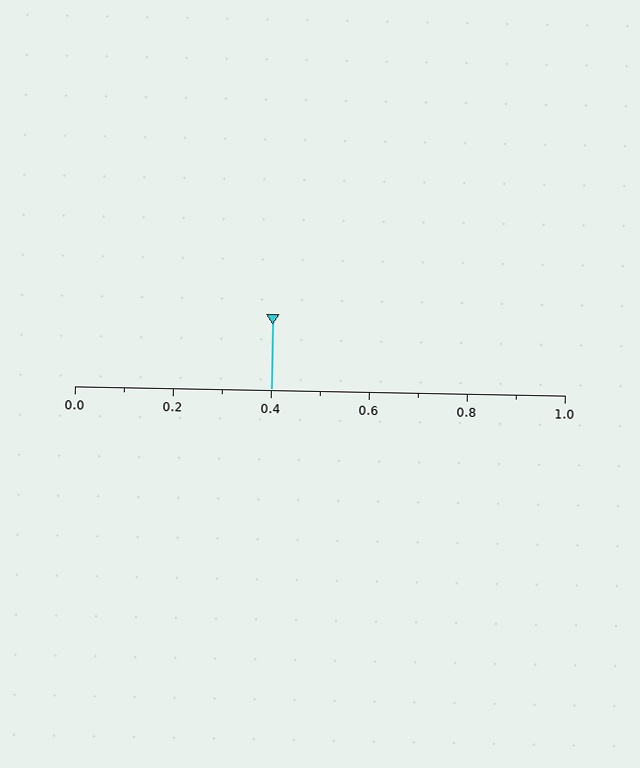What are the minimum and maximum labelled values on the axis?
The axis runs from 0.0 to 1.0.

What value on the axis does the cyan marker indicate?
The marker indicates approximately 0.4.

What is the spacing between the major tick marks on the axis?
The major ticks are spaced 0.2 apart.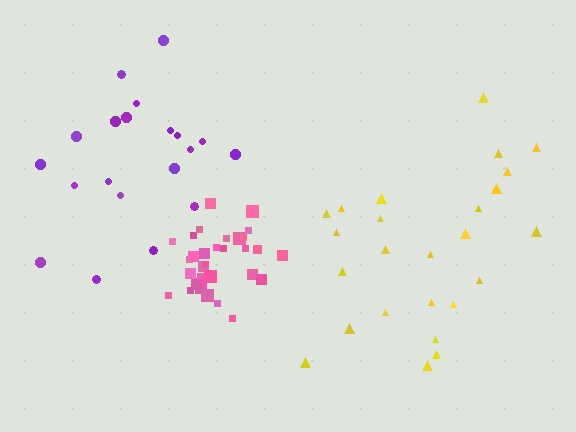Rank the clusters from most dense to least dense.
pink, yellow, purple.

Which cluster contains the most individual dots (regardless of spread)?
Pink (33).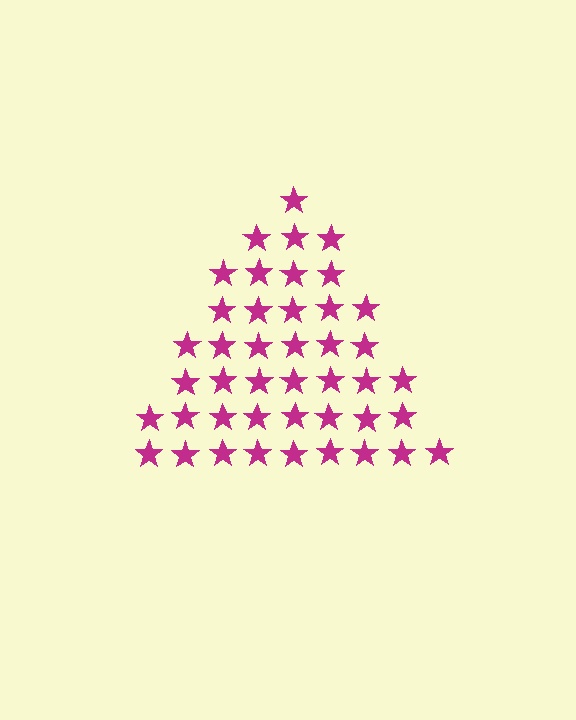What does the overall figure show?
The overall figure shows a triangle.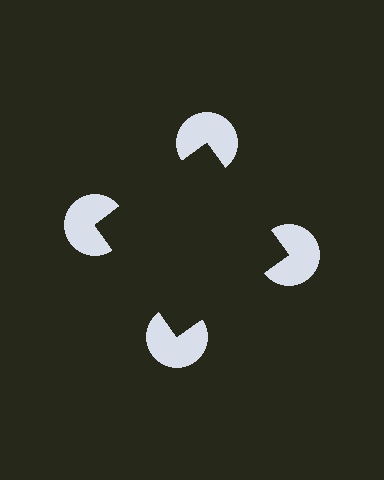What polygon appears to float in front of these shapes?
An illusory square — its edges are inferred from the aligned wedge cuts in the pac-man discs, not physically drawn.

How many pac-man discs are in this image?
There are 4 — one at each vertex of the illusory square.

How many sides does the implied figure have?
4 sides.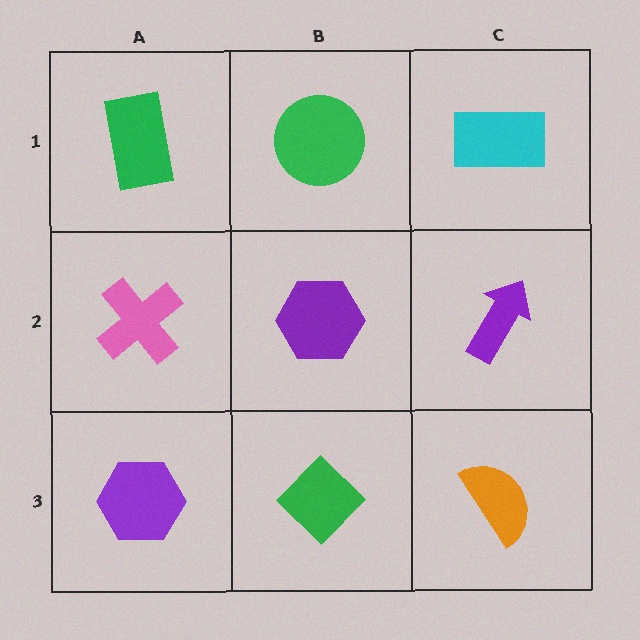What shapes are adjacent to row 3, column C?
A purple arrow (row 2, column C), a green diamond (row 3, column B).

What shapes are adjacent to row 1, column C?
A purple arrow (row 2, column C), a green circle (row 1, column B).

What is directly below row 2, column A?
A purple hexagon.